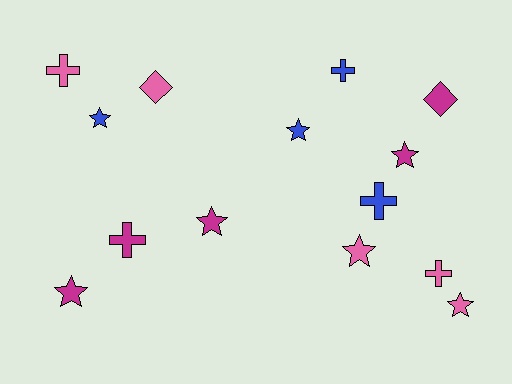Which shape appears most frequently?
Star, with 7 objects.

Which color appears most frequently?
Magenta, with 5 objects.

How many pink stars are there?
There are 2 pink stars.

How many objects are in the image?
There are 14 objects.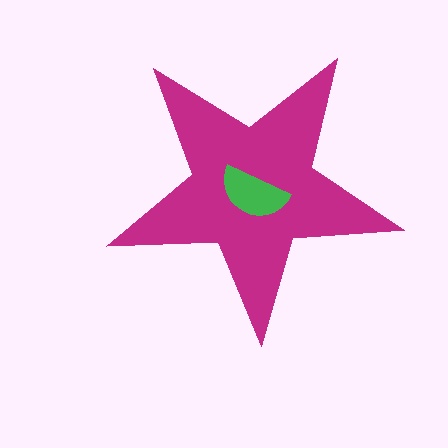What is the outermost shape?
The magenta star.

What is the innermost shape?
The green semicircle.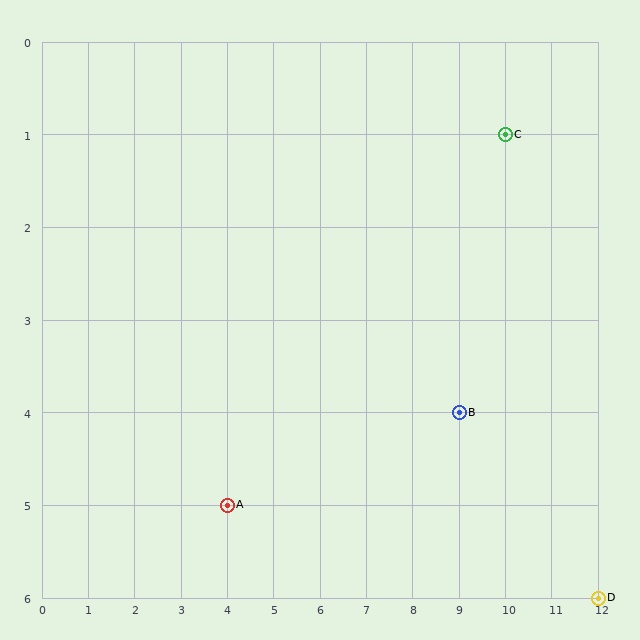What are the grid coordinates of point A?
Point A is at grid coordinates (4, 5).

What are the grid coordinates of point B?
Point B is at grid coordinates (9, 4).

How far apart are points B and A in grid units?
Points B and A are 5 columns and 1 row apart (about 5.1 grid units diagonally).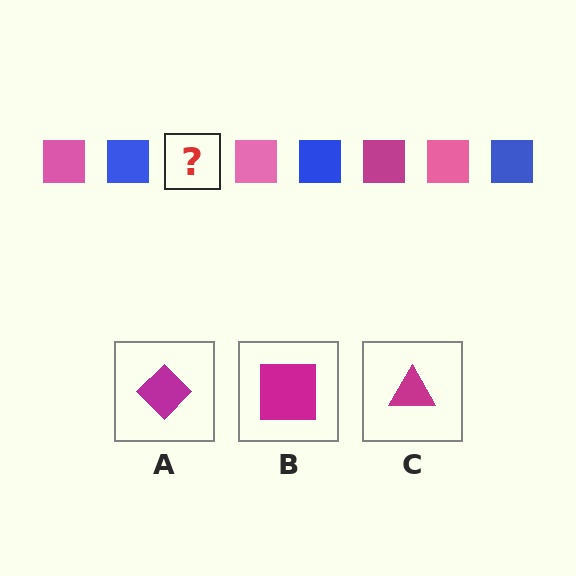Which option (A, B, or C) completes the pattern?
B.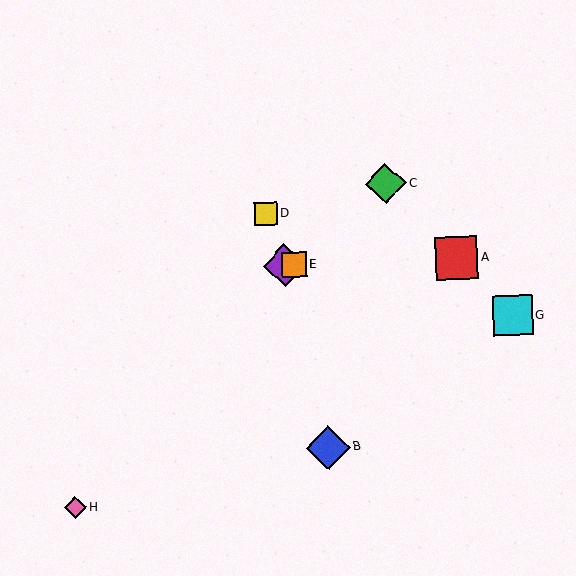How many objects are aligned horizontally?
3 objects (A, E, F) are aligned horizontally.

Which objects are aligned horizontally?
Objects A, E, F are aligned horizontally.